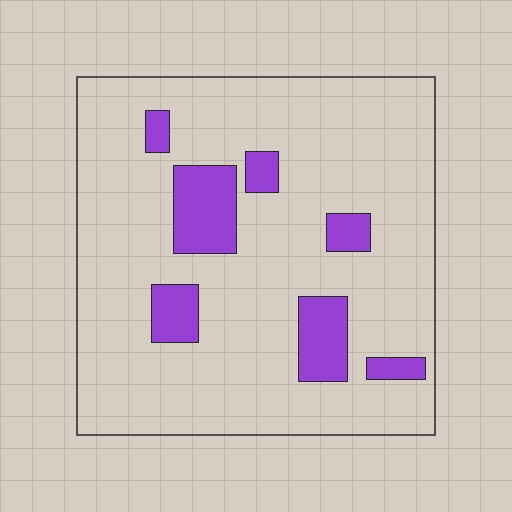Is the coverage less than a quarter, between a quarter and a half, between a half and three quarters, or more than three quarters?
Less than a quarter.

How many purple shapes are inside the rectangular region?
7.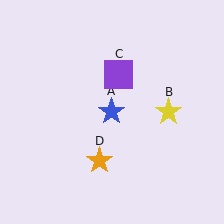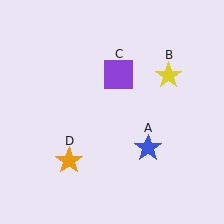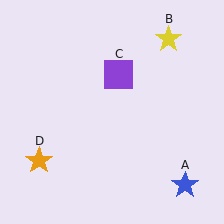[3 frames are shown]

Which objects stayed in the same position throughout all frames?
Purple square (object C) remained stationary.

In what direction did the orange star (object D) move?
The orange star (object D) moved left.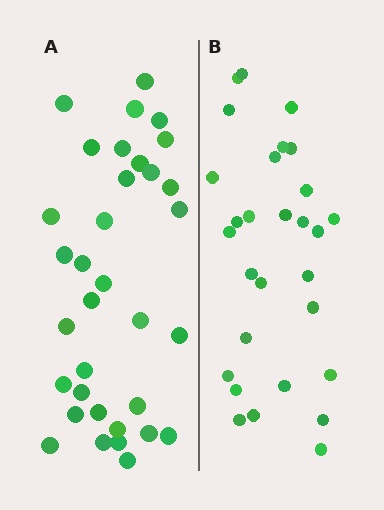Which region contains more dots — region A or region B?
Region A (the left region) has more dots.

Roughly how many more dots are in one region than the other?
Region A has about 5 more dots than region B.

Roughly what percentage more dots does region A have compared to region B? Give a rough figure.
About 15% more.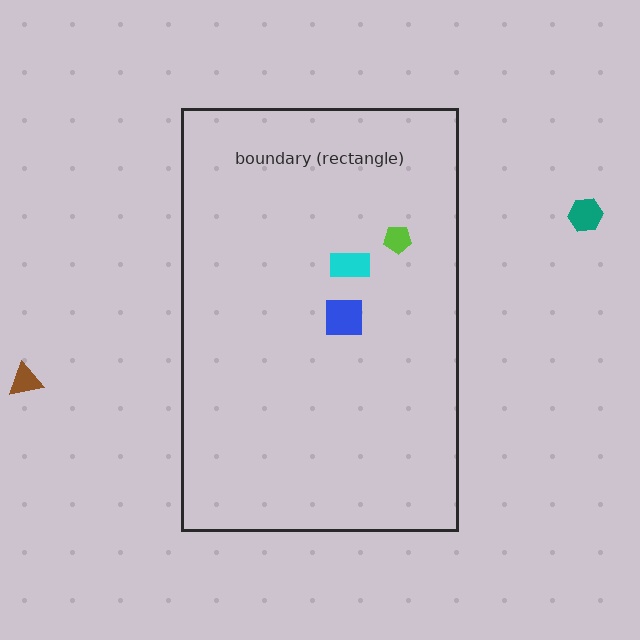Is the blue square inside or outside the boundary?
Inside.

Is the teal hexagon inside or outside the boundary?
Outside.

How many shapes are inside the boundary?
3 inside, 2 outside.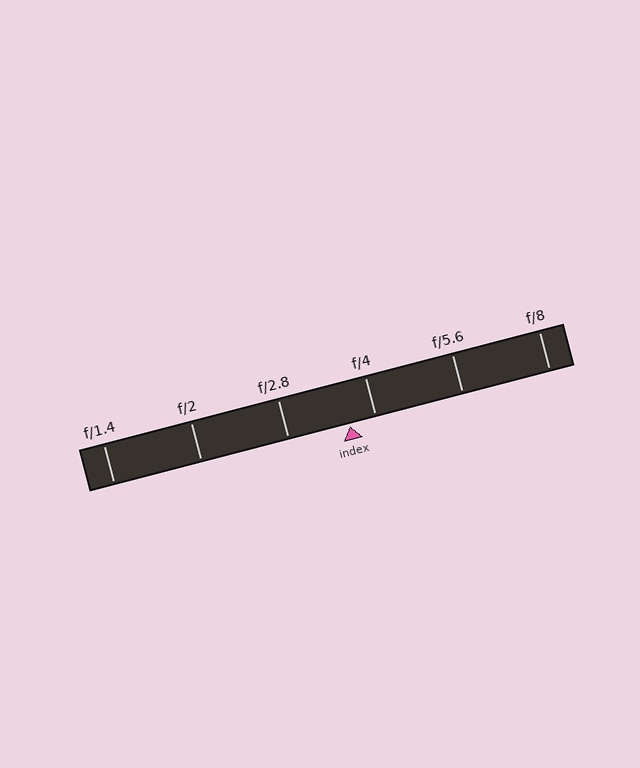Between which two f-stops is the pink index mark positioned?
The index mark is between f/2.8 and f/4.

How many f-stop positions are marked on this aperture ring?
There are 6 f-stop positions marked.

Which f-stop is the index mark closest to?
The index mark is closest to f/4.